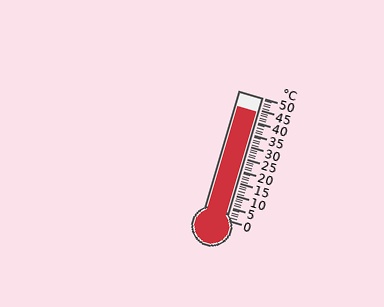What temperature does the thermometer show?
The thermometer shows approximately 44°C.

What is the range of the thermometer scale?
The thermometer scale ranges from 0°C to 50°C.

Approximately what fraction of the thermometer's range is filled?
The thermometer is filled to approximately 90% of its range.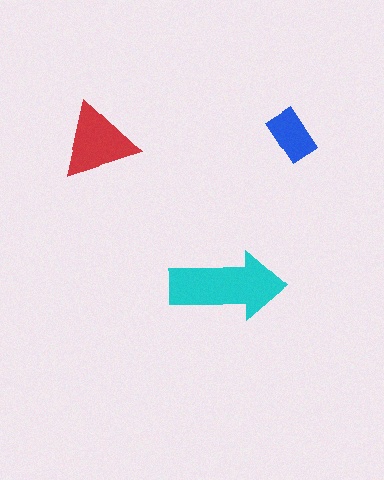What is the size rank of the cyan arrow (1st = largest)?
1st.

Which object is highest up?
The blue rectangle is topmost.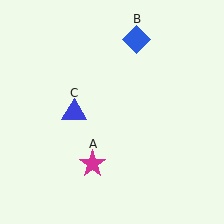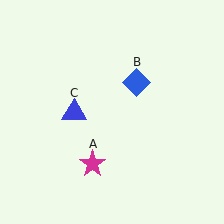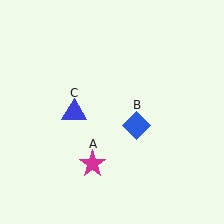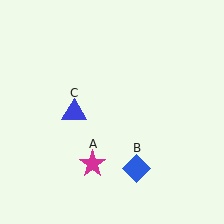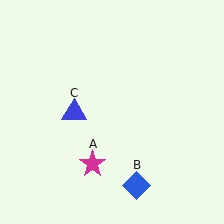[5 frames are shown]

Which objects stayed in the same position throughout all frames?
Magenta star (object A) and blue triangle (object C) remained stationary.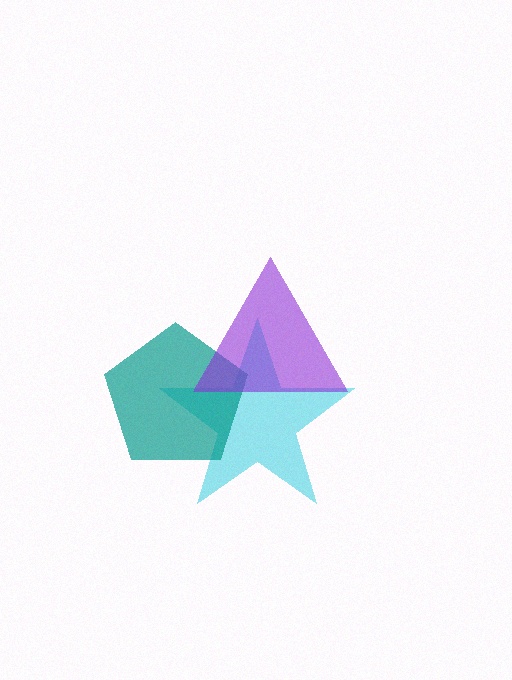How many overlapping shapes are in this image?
There are 3 overlapping shapes in the image.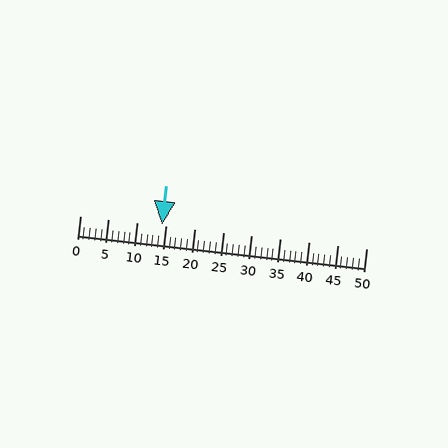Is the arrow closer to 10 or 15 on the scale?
The arrow is closer to 15.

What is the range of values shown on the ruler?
The ruler shows values from 0 to 50.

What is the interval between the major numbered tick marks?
The major tick marks are spaced 5 units apart.